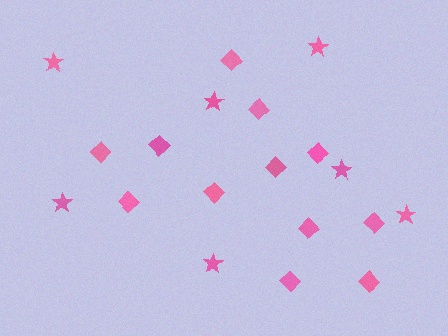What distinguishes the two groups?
There are 2 groups: one group of stars (7) and one group of diamonds (12).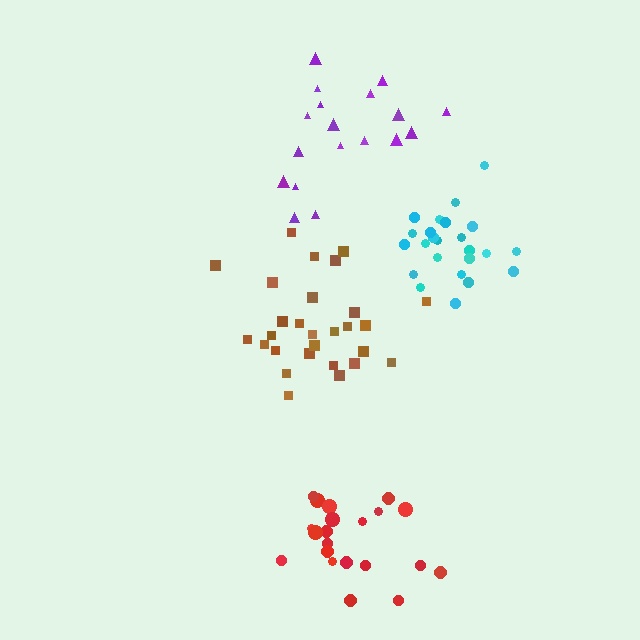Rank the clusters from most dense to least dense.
cyan, red, brown, purple.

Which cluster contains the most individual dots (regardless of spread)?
Brown (28).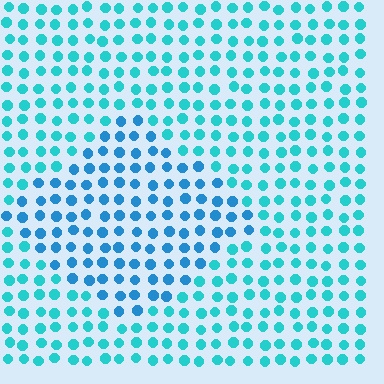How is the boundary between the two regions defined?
The boundary is defined purely by a slight shift in hue (about 24 degrees). Spacing, size, and orientation are identical on both sides.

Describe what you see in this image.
The image is filled with small cyan elements in a uniform arrangement. A diamond-shaped region is visible where the elements are tinted to a slightly different hue, forming a subtle color boundary.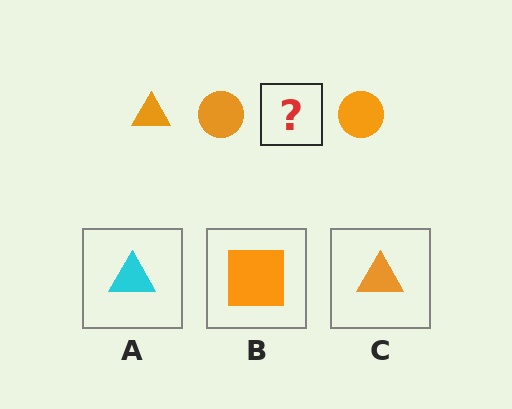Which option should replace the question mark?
Option C.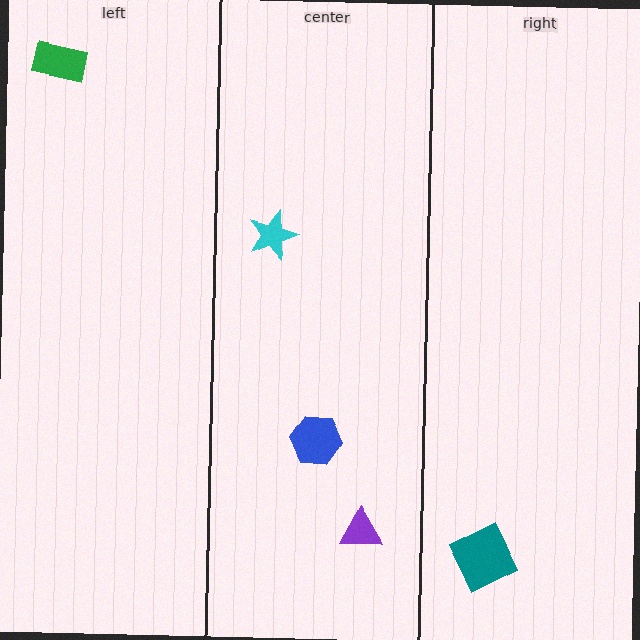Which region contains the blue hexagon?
The center region.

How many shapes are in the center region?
3.